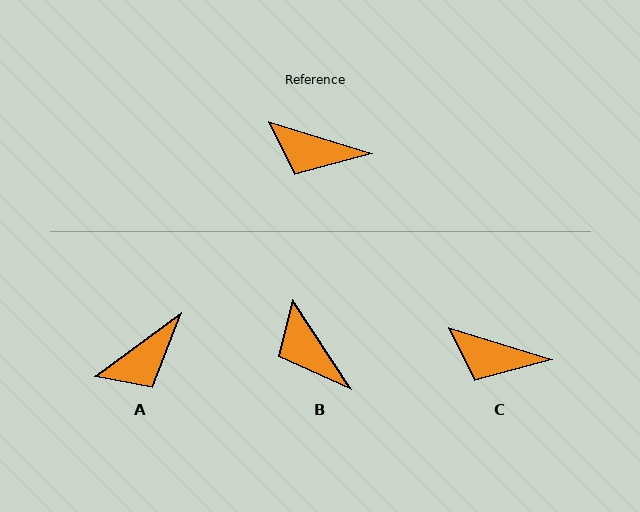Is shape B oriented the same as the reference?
No, it is off by about 40 degrees.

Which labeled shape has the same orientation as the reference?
C.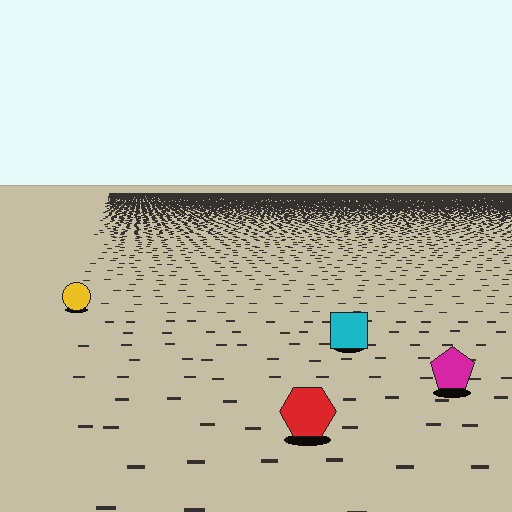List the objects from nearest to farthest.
From nearest to farthest: the red hexagon, the magenta pentagon, the cyan square, the yellow circle.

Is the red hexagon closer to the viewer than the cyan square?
Yes. The red hexagon is closer — you can tell from the texture gradient: the ground texture is coarser near it.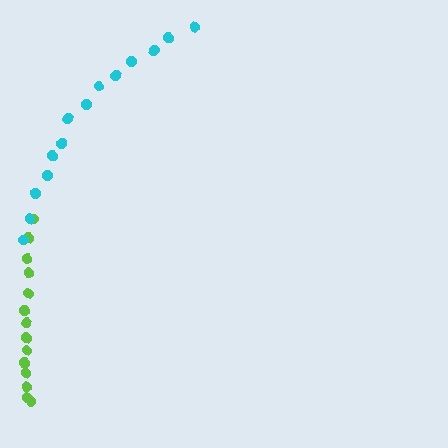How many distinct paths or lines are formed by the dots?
There are 2 distinct paths.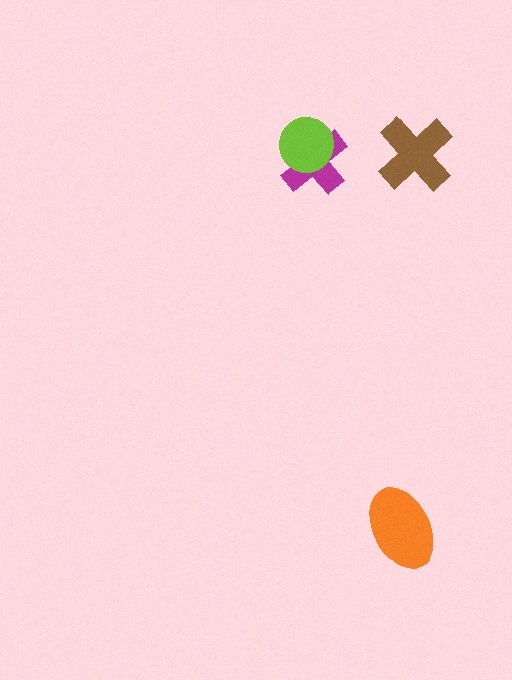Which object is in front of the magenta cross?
The lime circle is in front of the magenta cross.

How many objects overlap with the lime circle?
1 object overlaps with the lime circle.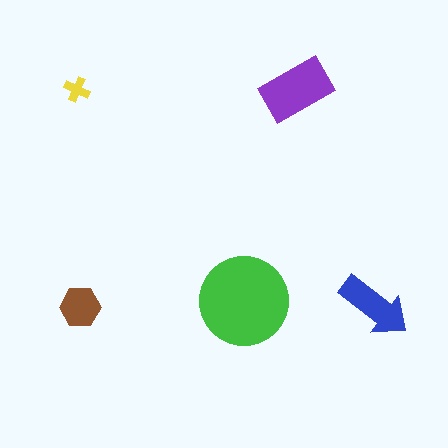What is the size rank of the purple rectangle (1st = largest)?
2nd.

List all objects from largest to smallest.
The green circle, the purple rectangle, the blue arrow, the brown hexagon, the yellow cross.